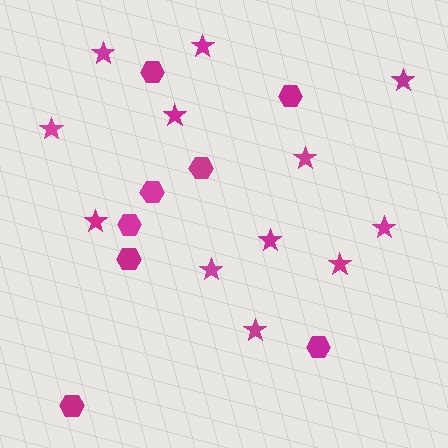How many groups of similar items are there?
There are 2 groups: one group of stars (12) and one group of hexagons (8).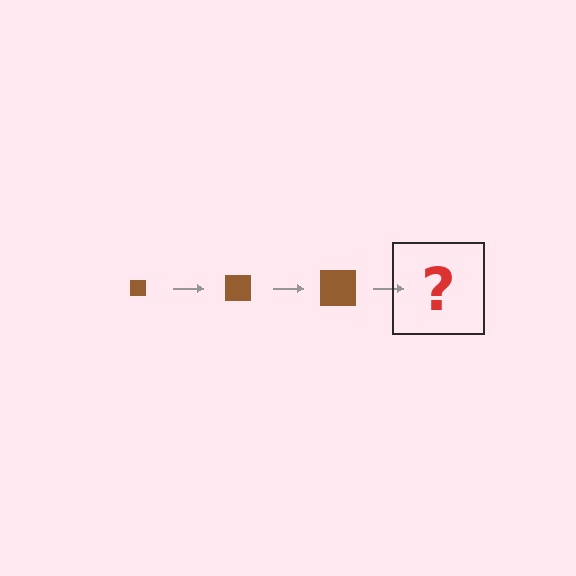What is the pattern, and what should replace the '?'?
The pattern is that the square gets progressively larger each step. The '?' should be a brown square, larger than the previous one.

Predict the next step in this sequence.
The next step is a brown square, larger than the previous one.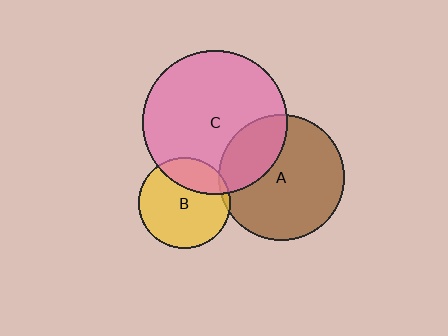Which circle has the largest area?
Circle C (pink).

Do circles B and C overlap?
Yes.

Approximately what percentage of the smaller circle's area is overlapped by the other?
Approximately 25%.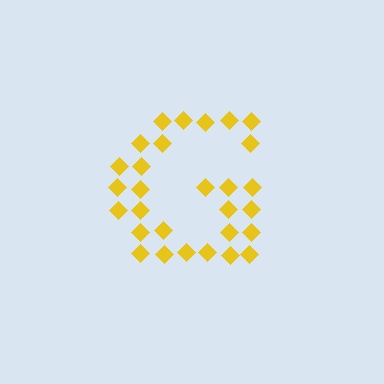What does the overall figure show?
The overall figure shows the letter G.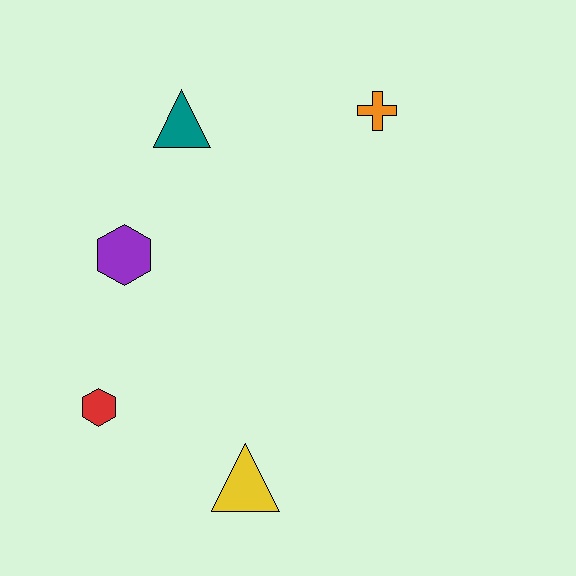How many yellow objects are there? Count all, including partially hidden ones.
There is 1 yellow object.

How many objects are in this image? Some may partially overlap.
There are 5 objects.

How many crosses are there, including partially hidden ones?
There is 1 cross.